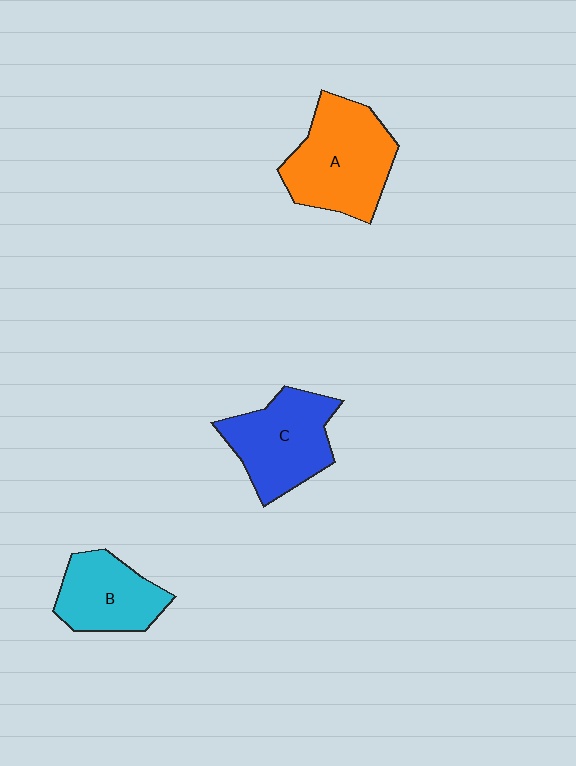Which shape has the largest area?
Shape A (orange).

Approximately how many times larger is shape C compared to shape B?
Approximately 1.2 times.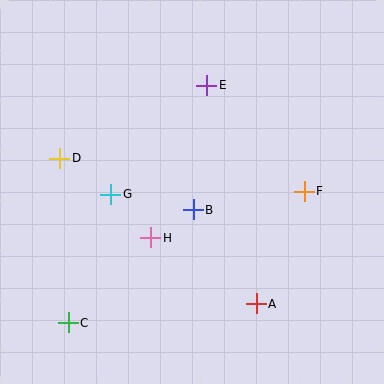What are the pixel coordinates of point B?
Point B is at (193, 210).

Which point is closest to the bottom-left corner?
Point C is closest to the bottom-left corner.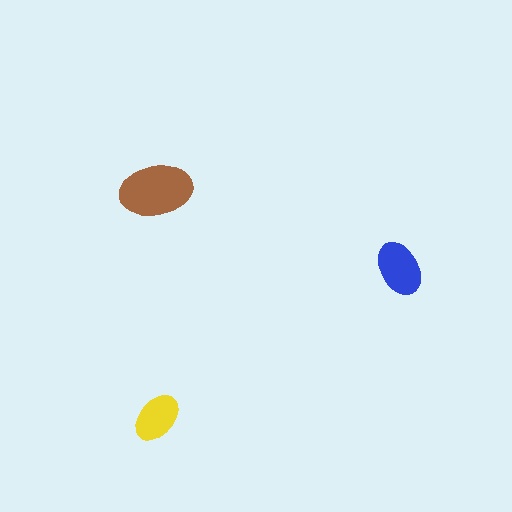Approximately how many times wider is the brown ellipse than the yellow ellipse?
About 1.5 times wider.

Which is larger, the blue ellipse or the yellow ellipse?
The blue one.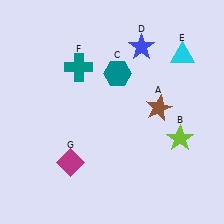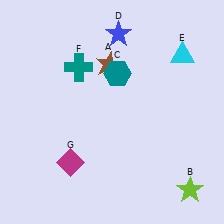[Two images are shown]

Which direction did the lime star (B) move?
The lime star (B) moved down.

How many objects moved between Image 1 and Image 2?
3 objects moved between the two images.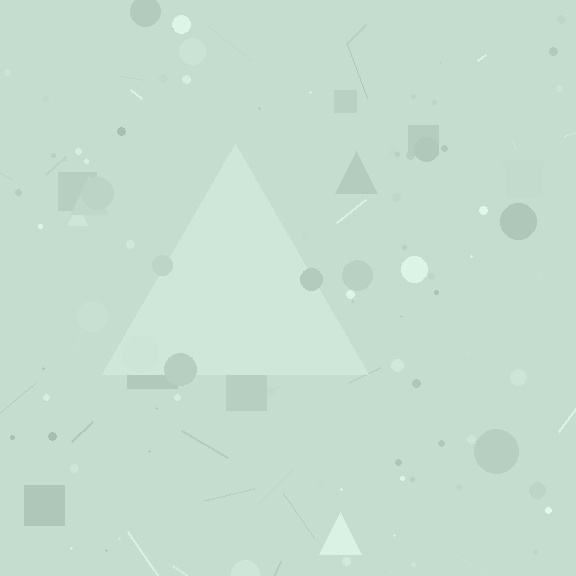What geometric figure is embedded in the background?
A triangle is embedded in the background.